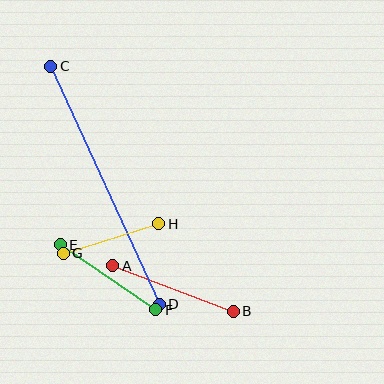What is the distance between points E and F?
The distance is approximately 115 pixels.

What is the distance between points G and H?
The distance is approximately 100 pixels.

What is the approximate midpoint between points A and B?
The midpoint is at approximately (173, 289) pixels.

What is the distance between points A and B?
The distance is approximately 129 pixels.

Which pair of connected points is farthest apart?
Points C and D are farthest apart.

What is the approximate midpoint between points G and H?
The midpoint is at approximately (111, 239) pixels.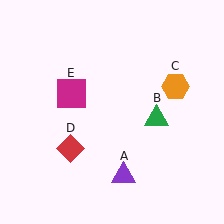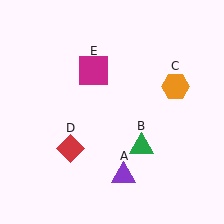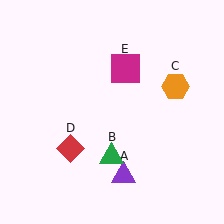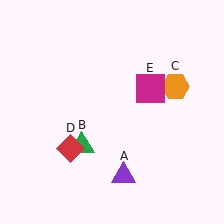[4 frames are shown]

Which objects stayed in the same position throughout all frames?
Purple triangle (object A) and orange hexagon (object C) and red diamond (object D) remained stationary.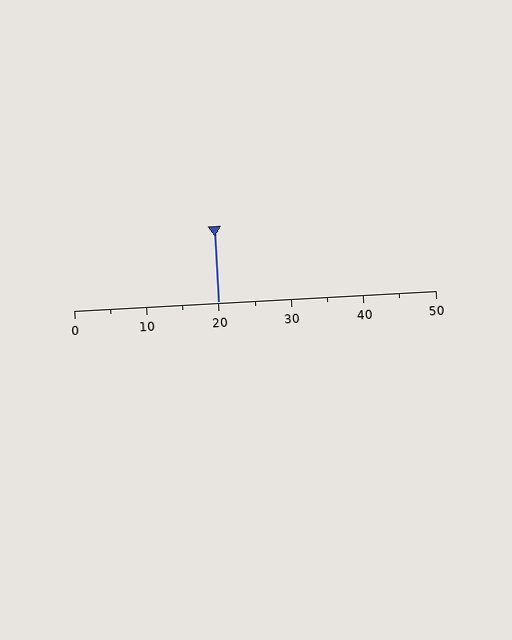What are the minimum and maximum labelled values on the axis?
The axis runs from 0 to 50.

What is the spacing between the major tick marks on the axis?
The major ticks are spaced 10 apart.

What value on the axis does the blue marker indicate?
The marker indicates approximately 20.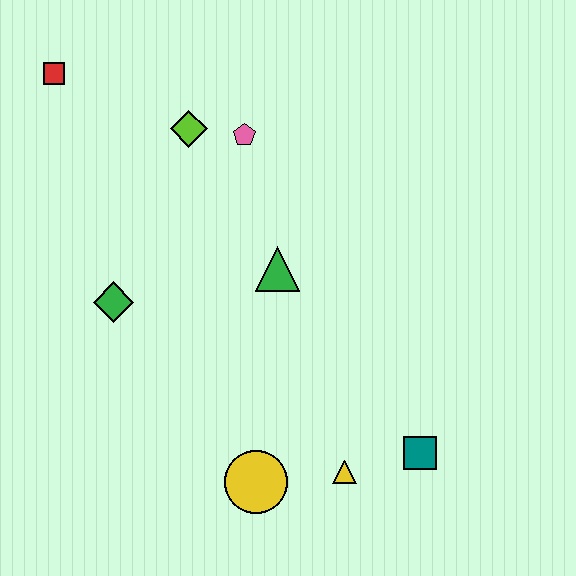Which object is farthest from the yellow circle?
The red square is farthest from the yellow circle.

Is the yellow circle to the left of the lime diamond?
No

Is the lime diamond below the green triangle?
No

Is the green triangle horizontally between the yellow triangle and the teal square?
No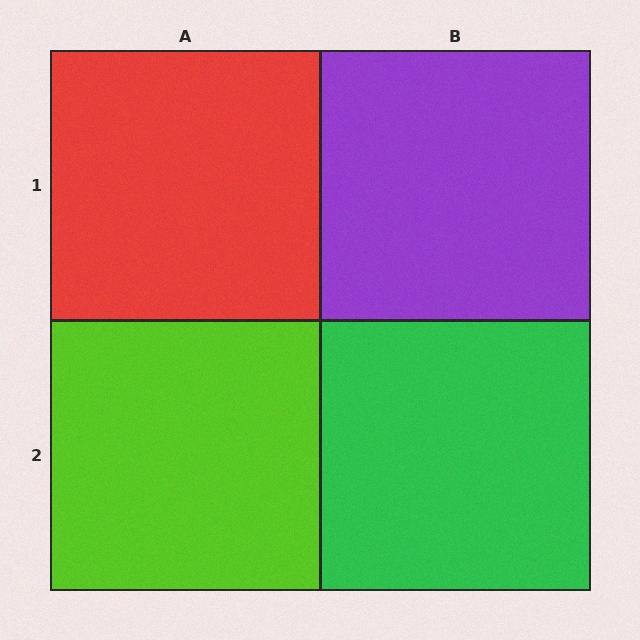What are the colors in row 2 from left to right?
Lime, green.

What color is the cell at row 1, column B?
Purple.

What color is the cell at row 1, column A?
Red.